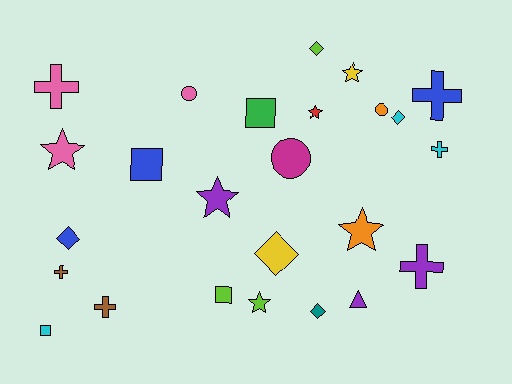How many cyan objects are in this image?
There are 3 cyan objects.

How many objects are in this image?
There are 25 objects.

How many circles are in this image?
There are 3 circles.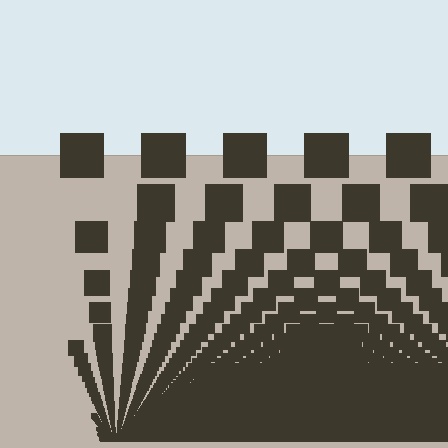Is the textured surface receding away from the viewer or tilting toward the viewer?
The surface appears to tilt toward the viewer. Texture elements get larger and sparser toward the top.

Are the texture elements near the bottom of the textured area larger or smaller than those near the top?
Smaller. The gradient is inverted — elements near the bottom are smaller and denser.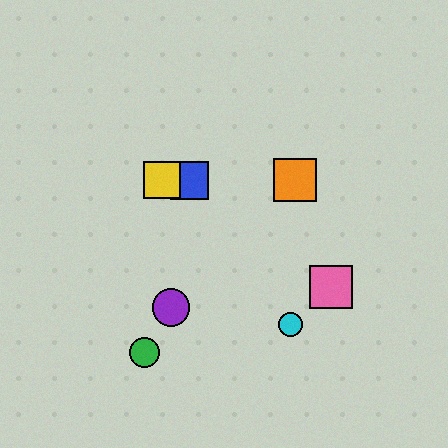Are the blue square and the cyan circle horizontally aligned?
No, the blue square is at y≈180 and the cyan circle is at y≈325.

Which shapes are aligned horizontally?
The red circle, the blue square, the yellow square, the orange square are aligned horizontally.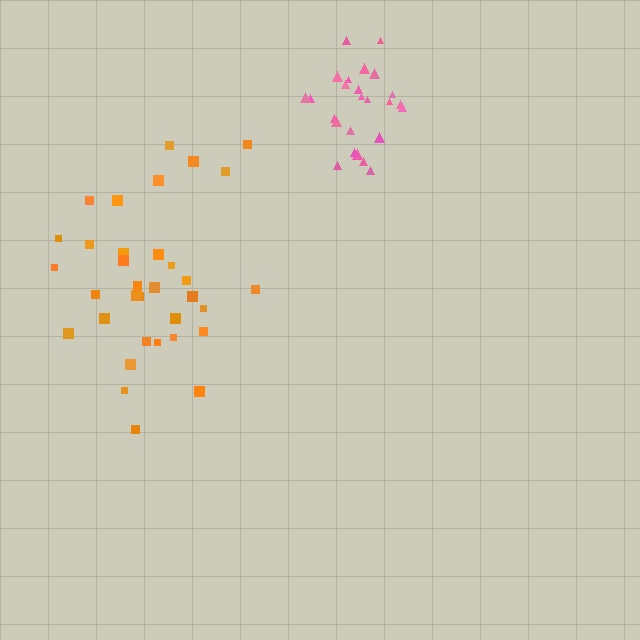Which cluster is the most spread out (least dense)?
Orange.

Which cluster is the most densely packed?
Pink.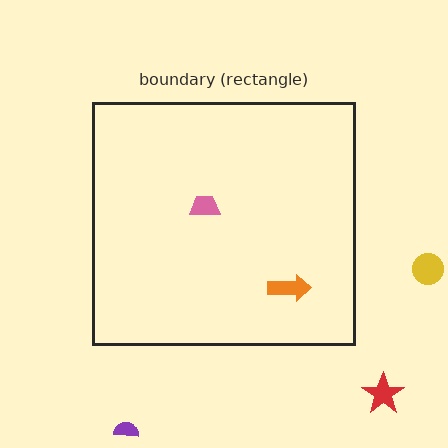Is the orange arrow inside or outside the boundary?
Inside.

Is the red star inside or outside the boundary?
Outside.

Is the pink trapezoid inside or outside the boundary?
Inside.